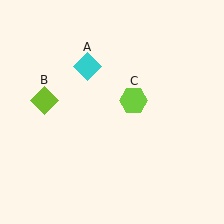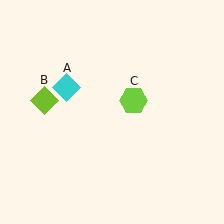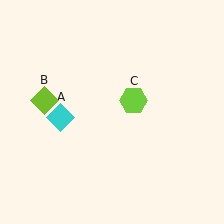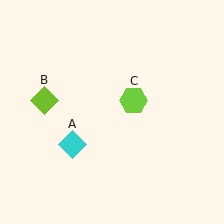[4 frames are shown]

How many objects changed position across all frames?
1 object changed position: cyan diamond (object A).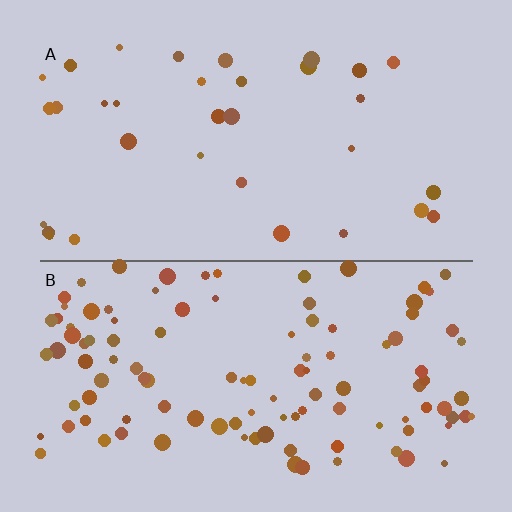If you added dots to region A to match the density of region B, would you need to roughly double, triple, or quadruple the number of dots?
Approximately triple.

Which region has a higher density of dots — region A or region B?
B (the bottom).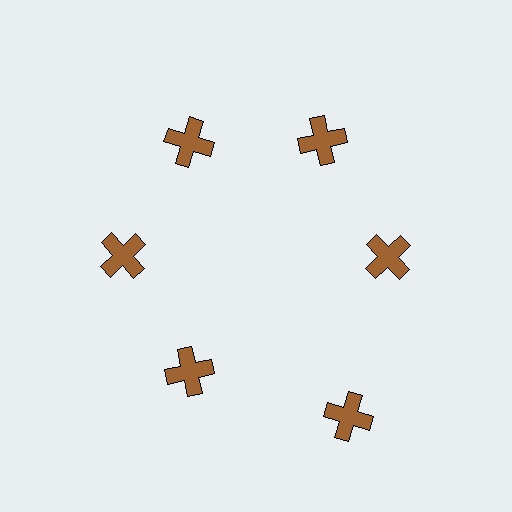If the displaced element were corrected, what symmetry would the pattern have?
It would have 6-fold rotational symmetry — the pattern would map onto itself every 60 degrees.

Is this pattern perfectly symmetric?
No. The 6 brown crosses are arranged in a ring, but one element near the 5 o'clock position is pushed outward from the center, breaking the 6-fold rotational symmetry.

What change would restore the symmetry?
The symmetry would be restored by moving it inward, back onto the ring so that all 6 crosses sit at equal angles and equal distance from the center.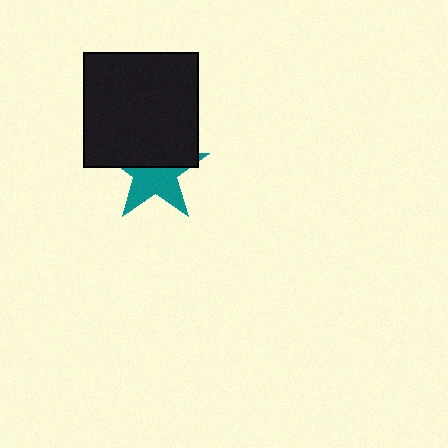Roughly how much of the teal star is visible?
About half of it is visible (roughly 53%).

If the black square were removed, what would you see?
You would see the complete teal star.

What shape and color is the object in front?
The object in front is a black square.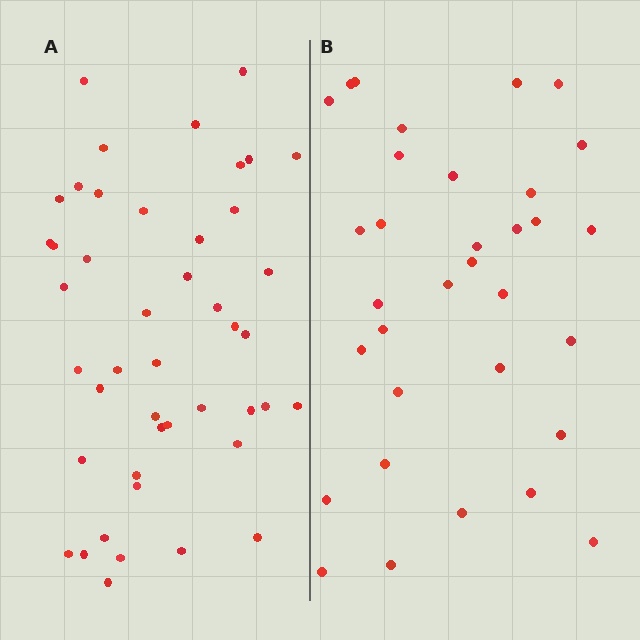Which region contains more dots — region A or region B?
Region A (the left region) has more dots.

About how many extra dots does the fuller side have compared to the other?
Region A has roughly 12 or so more dots than region B.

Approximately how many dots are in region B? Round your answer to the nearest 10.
About 30 dots. (The exact count is 33, which rounds to 30.)